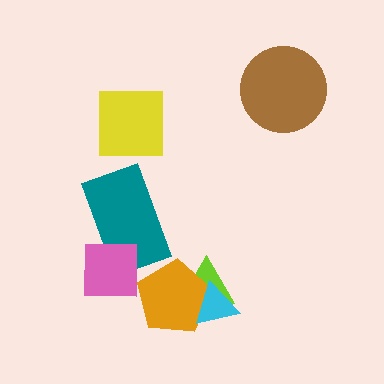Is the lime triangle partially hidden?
Yes, it is partially covered by another shape.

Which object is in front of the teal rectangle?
The pink square is in front of the teal rectangle.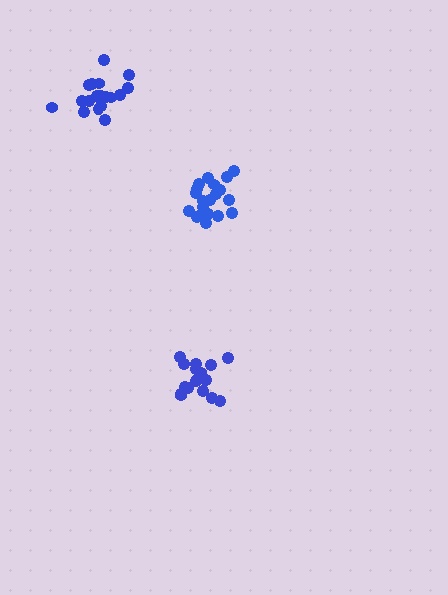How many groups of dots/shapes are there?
There are 3 groups.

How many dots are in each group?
Group 1: 17 dots, Group 2: 20 dots, Group 3: 19 dots (56 total).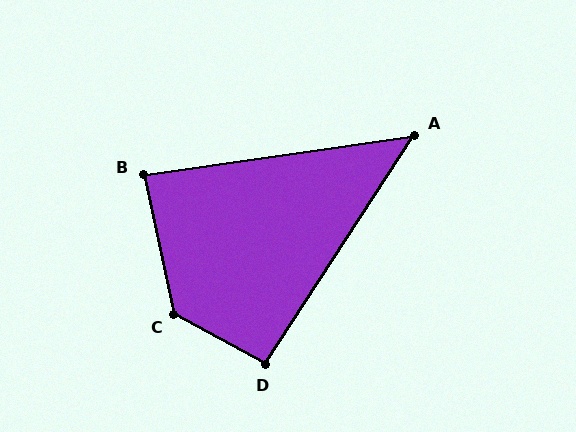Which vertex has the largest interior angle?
C, at approximately 131 degrees.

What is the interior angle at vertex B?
Approximately 86 degrees (approximately right).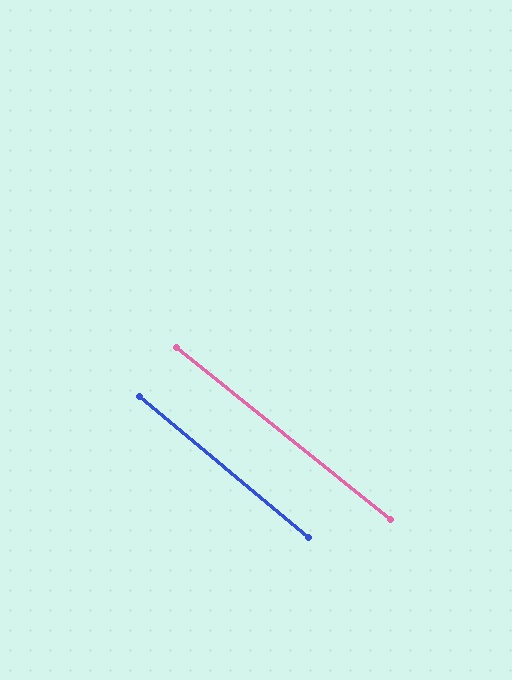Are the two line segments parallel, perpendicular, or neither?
Parallel — their directions differ by only 1.0°.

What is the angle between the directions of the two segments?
Approximately 1 degree.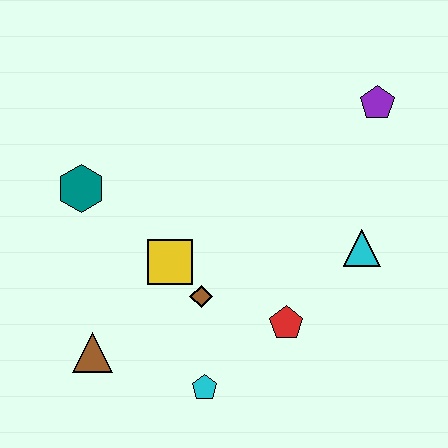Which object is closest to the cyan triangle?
The red pentagon is closest to the cyan triangle.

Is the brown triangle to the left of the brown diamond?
Yes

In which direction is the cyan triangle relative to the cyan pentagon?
The cyan triangle is to the right of the cyan pentagon.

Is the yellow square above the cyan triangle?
No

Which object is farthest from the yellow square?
The purple pentagon is farthest from the yellow square.